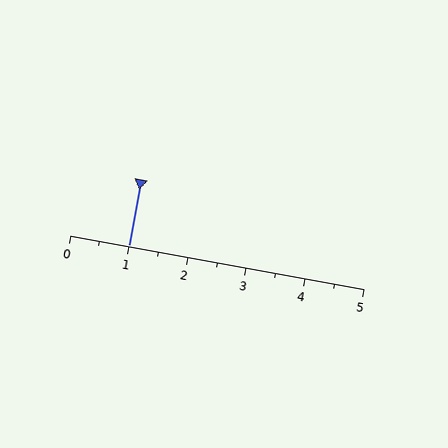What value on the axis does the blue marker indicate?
The marker indicates approximately 1.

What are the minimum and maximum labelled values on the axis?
The axis runs from 0 to 5.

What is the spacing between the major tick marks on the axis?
The major ticks are spaced 1 apart.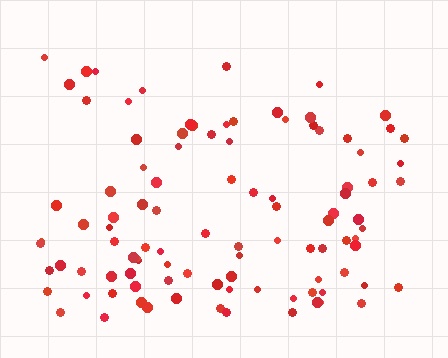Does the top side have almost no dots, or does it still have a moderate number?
Still a moderate number, just noticeably fewer than the bottom.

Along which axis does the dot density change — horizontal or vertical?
Vertical.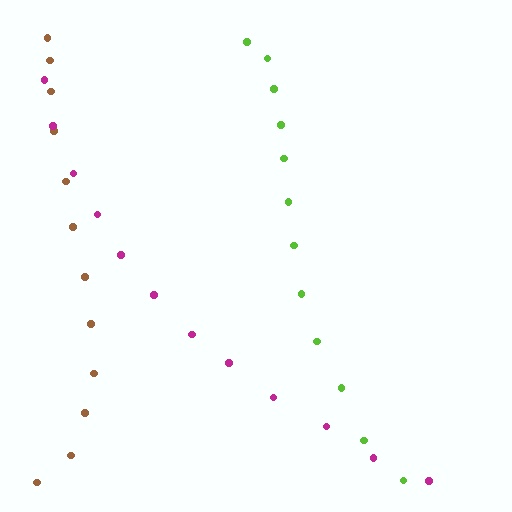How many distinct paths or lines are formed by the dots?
There are 3 distinct paths.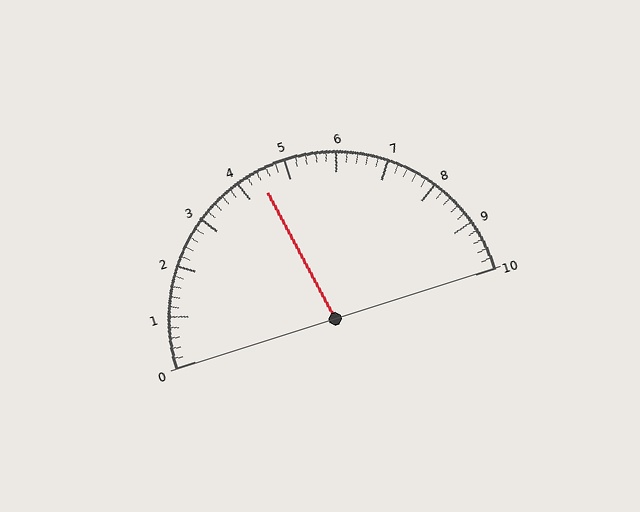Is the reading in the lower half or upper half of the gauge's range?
The reading is in the lower half of the range (0 to 10).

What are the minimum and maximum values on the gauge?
The gauge ranges from 0 to 10.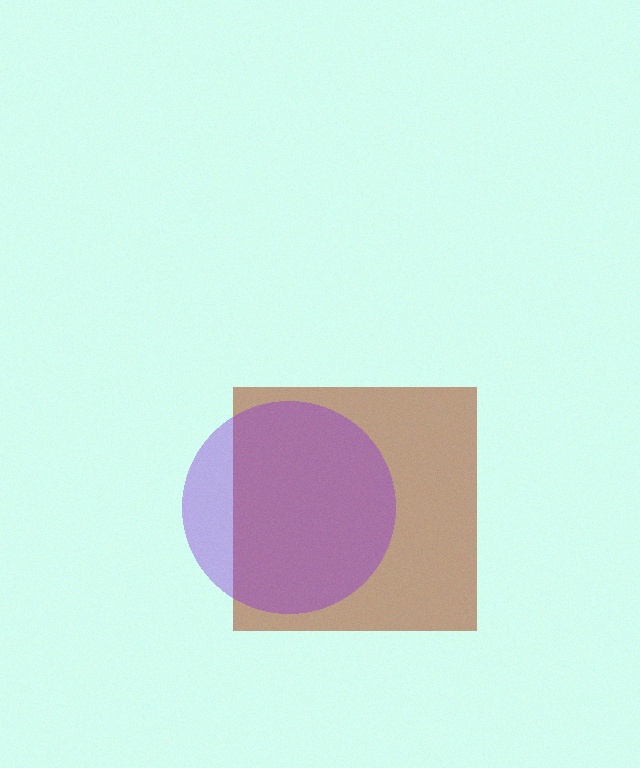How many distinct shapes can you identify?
There are 2 distinct shapes: a brown square, a purple circle.